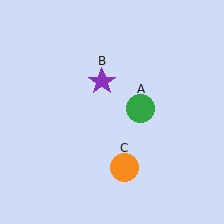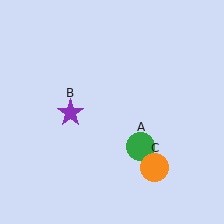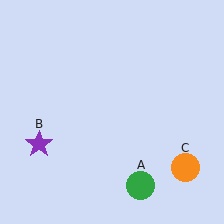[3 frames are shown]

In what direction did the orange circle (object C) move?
The orange circle (object C) moved right.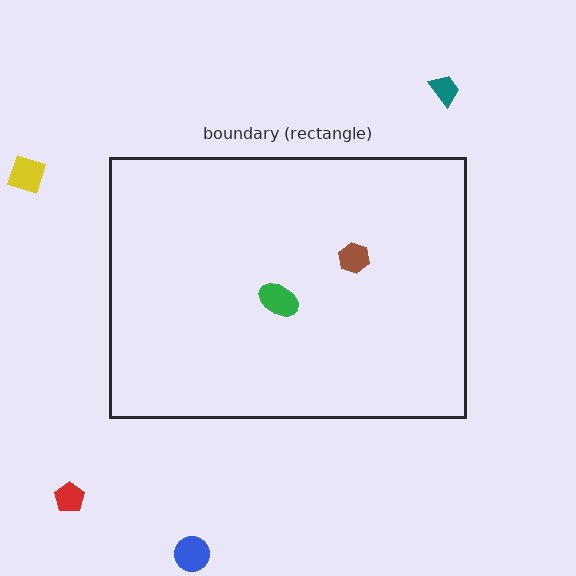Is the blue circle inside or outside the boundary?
Outside.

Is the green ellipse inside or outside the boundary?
Inside.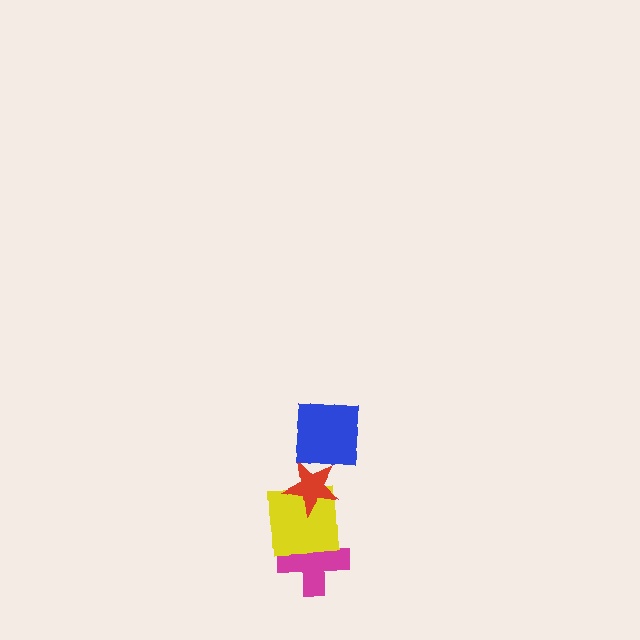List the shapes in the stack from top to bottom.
From top to bottom: the blue square, the red star, the yellow square, the magenta cross.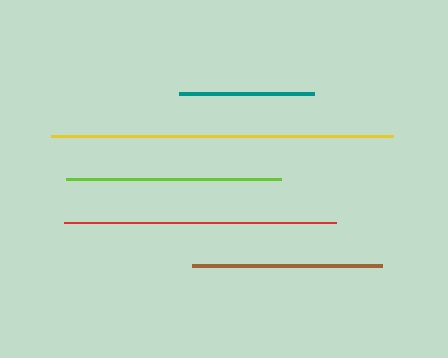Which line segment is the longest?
The yellow line is the longest at approximately 342 pixels.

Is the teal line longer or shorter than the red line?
The red line is longer than the teal line.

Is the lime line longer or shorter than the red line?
The red line is longer than the lime line.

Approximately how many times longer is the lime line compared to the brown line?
The lime line is approximately 1.1 times the length of the brown line.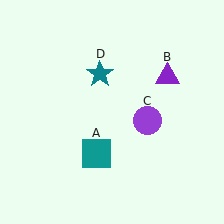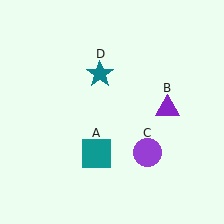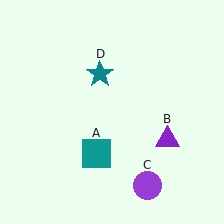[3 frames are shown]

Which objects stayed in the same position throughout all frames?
Teal square (object A) and teal star (object D) remained stationary.